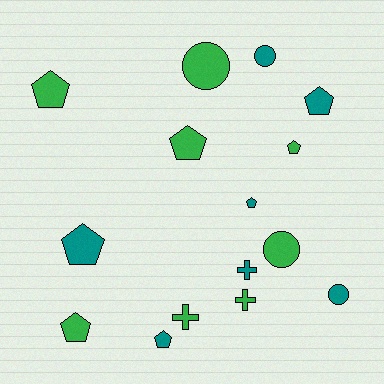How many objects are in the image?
There are 15 objects.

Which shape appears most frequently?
Pentagon, with 8 objects.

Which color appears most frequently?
Green, with 8 objects.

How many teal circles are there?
There are 2 teal circles.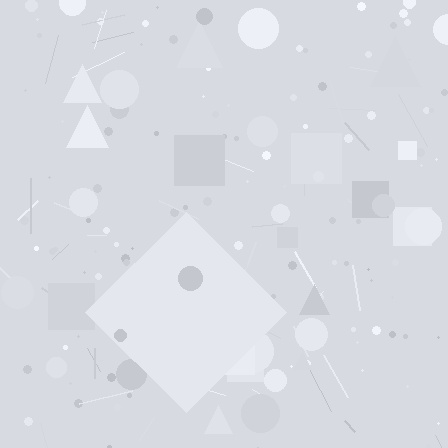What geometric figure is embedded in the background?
A diamond is embedded in the background.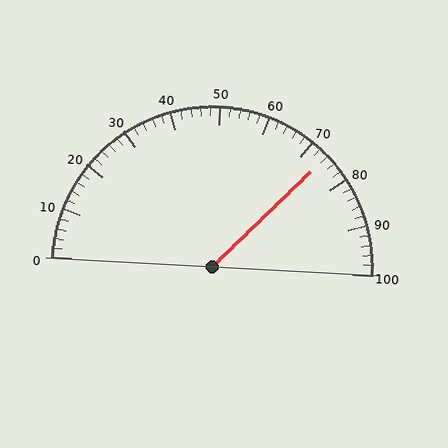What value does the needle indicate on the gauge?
The needle indicates approximately 74.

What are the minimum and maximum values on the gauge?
The gauge ranges from 0 to 100.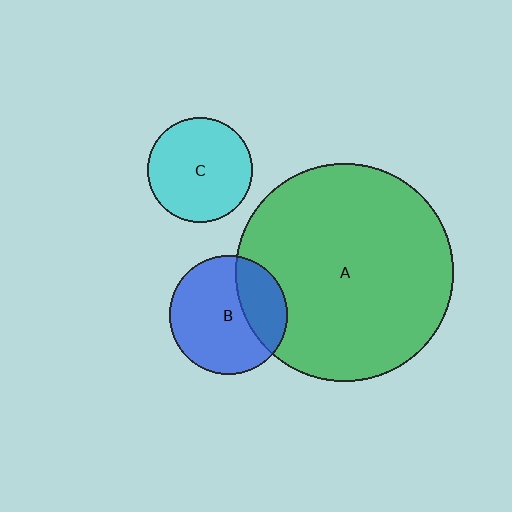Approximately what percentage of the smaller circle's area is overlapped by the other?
Approximately 30%.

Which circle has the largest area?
Circle A (green).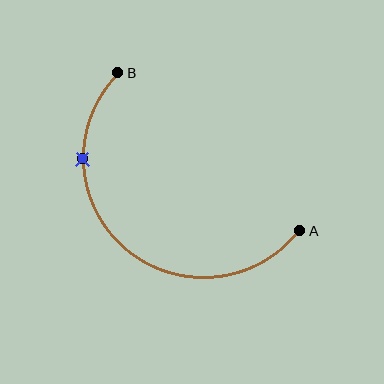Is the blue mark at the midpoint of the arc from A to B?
No. The blue mark lies on the arc but is closer to endpoint B. The arc midpoint would be at the point on the curve equidistant along the arc from both A and B.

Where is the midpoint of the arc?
The arc midpoint is the point on the curve farthest from the straight line joining A and B. It sits below and to the left of that line.